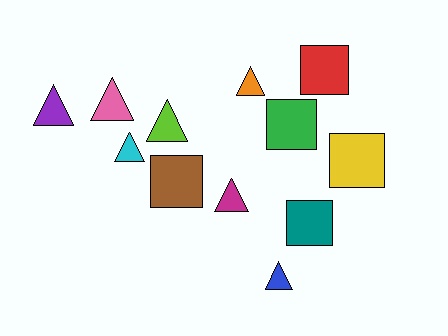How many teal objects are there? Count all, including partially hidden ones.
There is 1 teal object.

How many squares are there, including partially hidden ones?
There are 5 squares.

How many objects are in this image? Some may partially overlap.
There are 12 objects.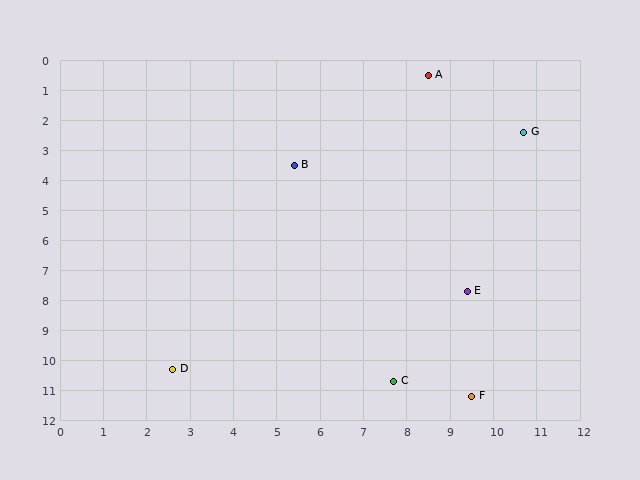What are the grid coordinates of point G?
Point G is at approximately (10.7, 2.4).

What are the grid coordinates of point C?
Point C is at approximately (7.7, 10.7).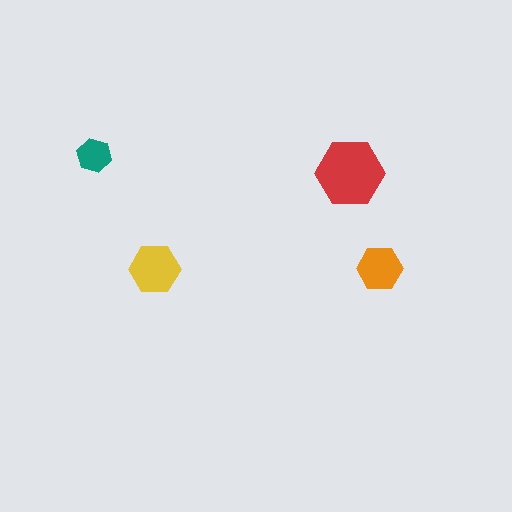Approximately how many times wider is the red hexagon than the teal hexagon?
About 2 times wider.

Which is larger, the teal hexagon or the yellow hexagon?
The yellow one.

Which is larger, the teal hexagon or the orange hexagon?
The orange one.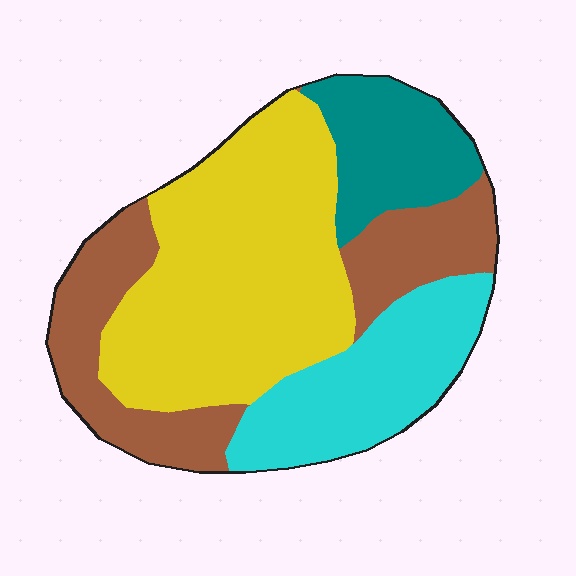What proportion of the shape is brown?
Brown covers 25% of the shape.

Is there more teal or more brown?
Brown.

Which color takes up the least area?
Teal, at roughly 15%.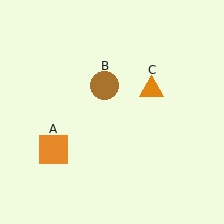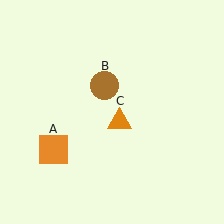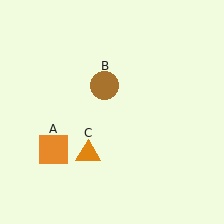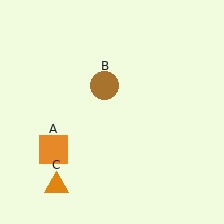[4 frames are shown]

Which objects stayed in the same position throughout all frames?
Orange square (object A) and brown circle (object B) remained stationary.